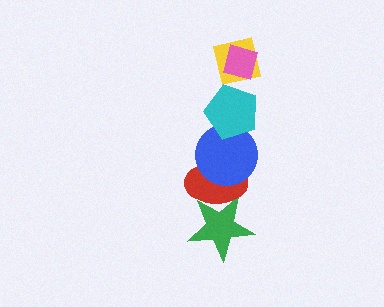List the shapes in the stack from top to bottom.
From top to bottom: the pink square, the yellow square, the cyan pentagon, the blue circle, the red ellipse, the green star.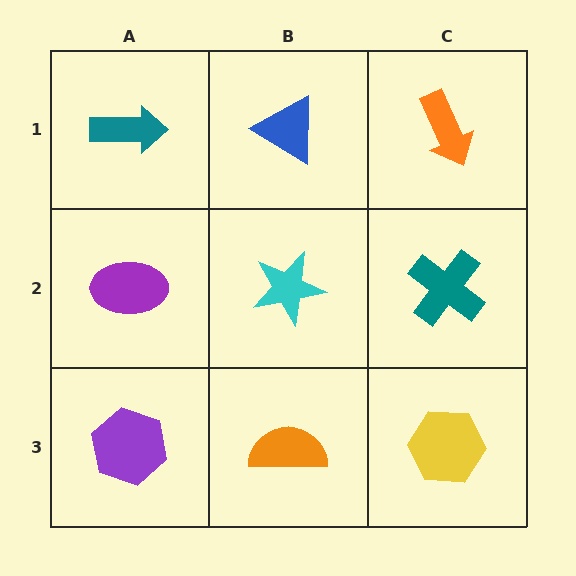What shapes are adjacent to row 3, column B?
A cyan star (row 2, column B), a purple hexagon (row 3, column A), a yellow hexagon (row 3, column C).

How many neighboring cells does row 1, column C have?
2.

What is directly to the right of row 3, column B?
A yellow hexagon.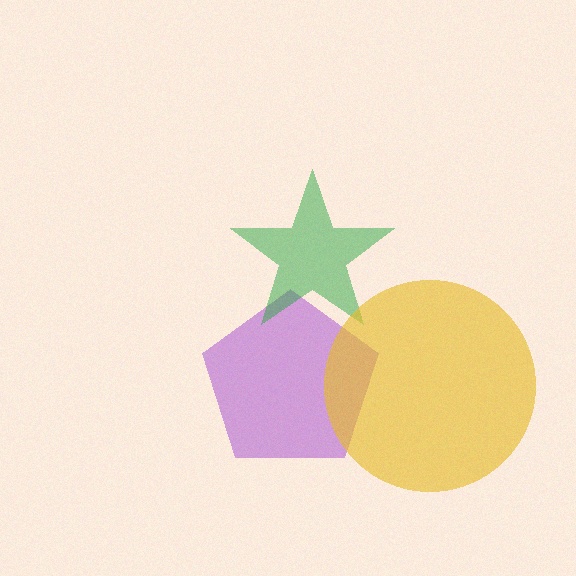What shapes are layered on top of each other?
The layered shapes are: a purple pentagon, a green star, a yellow circle.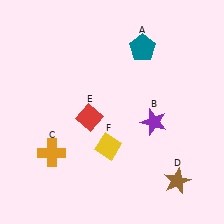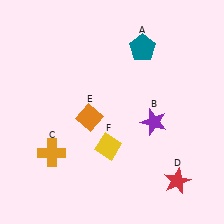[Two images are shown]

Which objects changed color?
D changed from brown to red. E changed from red to orange.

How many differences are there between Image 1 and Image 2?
There are 2 differences between the two images.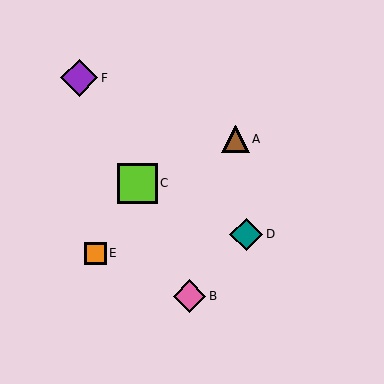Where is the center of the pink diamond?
The center of the pink diamond is at (190, 296).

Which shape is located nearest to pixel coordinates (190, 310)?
The pink diamond (labeled B) at (190, 296) is nearest to that location.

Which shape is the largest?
The lime square (labeled C) is the largest.